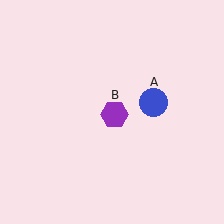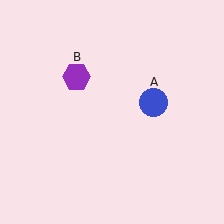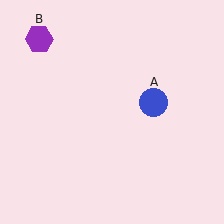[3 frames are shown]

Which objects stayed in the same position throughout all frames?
Blue circle (object A) remained stationary.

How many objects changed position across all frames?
1 object changed position: purple hexagon (object B).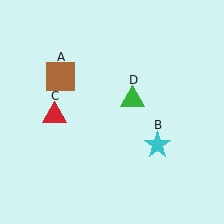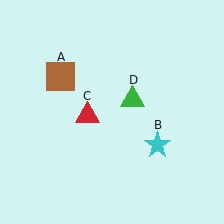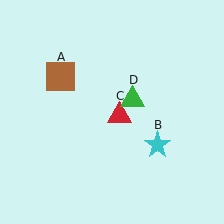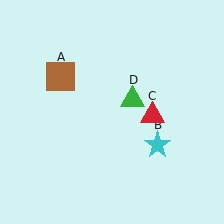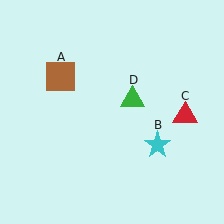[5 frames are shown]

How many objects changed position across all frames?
1 object changed position: red triangle (object C).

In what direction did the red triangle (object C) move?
The red triangle (object C) moved right.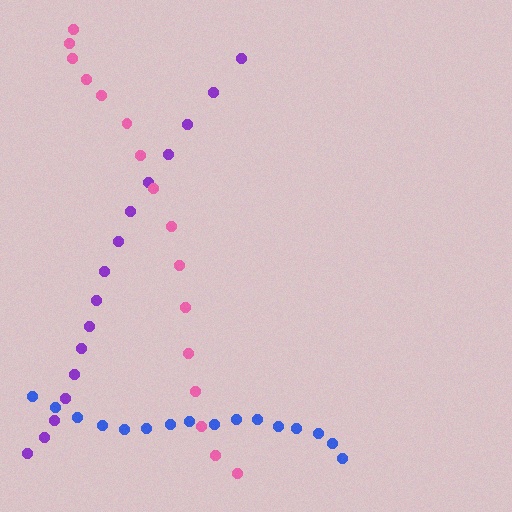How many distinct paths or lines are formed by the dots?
There are 3 distinct paths.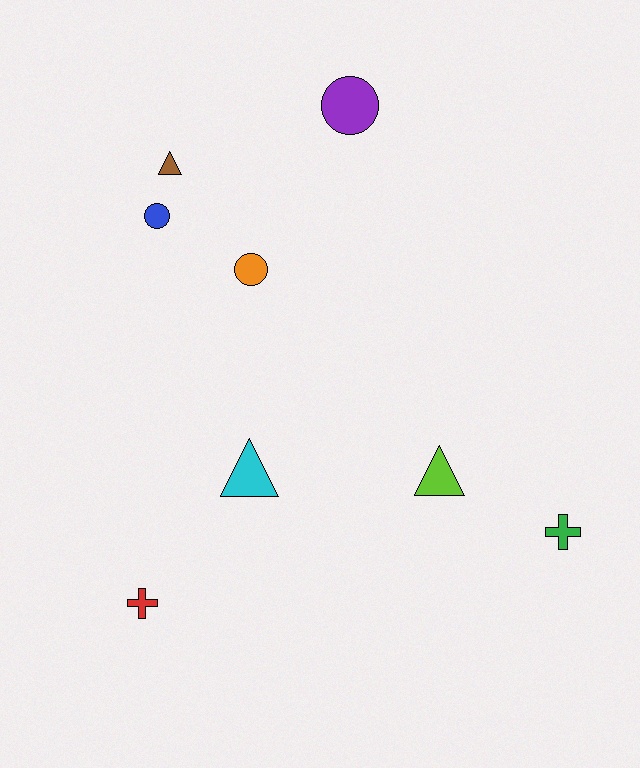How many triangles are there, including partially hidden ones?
There are 3 triangles.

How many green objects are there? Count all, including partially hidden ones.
There is 1 green object.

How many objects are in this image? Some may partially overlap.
There are 8 objects.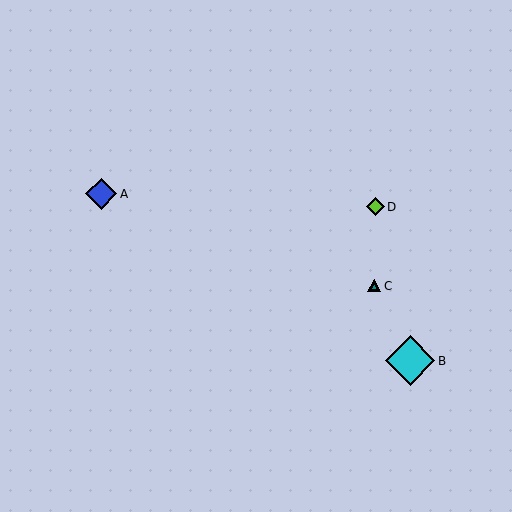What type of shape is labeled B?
Shape B is a cyan diamond.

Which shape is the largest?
The cyan diamond (labeled B) is the largest.